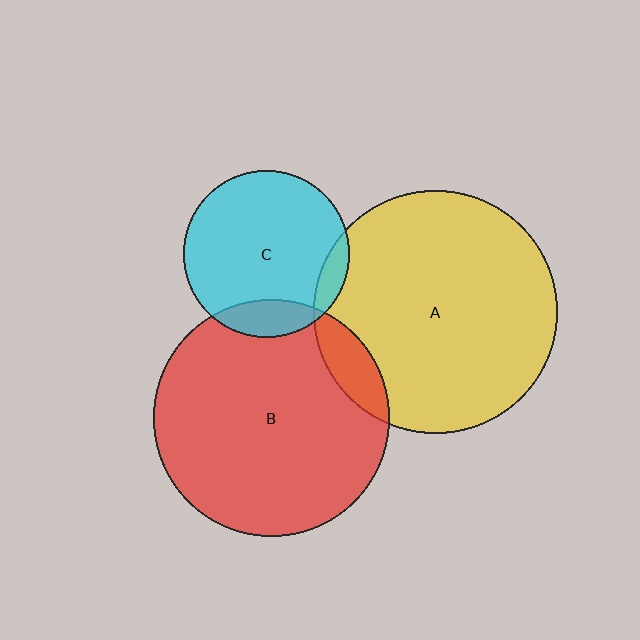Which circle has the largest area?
Circle A (yellow).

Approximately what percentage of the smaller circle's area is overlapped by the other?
Approximately 15%.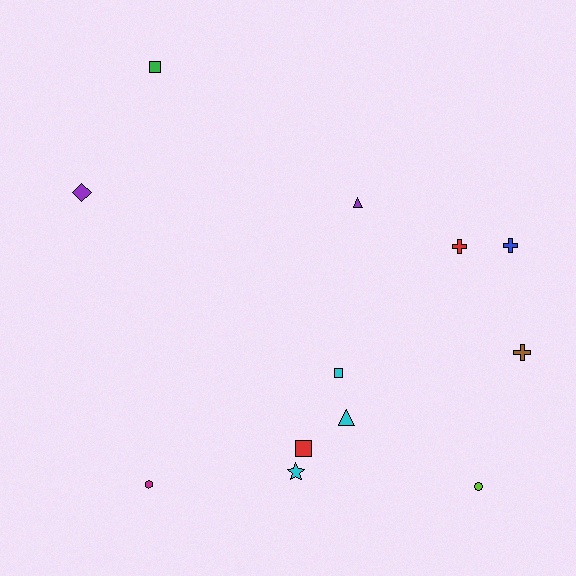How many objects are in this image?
There are 12 objects.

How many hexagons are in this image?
There is 1 hexagon.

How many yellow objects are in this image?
There are no yellow objects.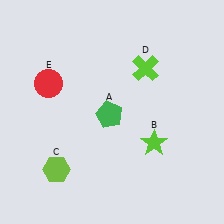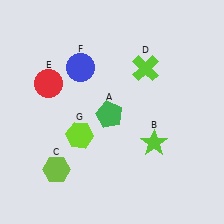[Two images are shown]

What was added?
A blue circle (F), a lime hexagon (G) were added in Image 2.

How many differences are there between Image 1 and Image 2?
There are 2 differences between the two images.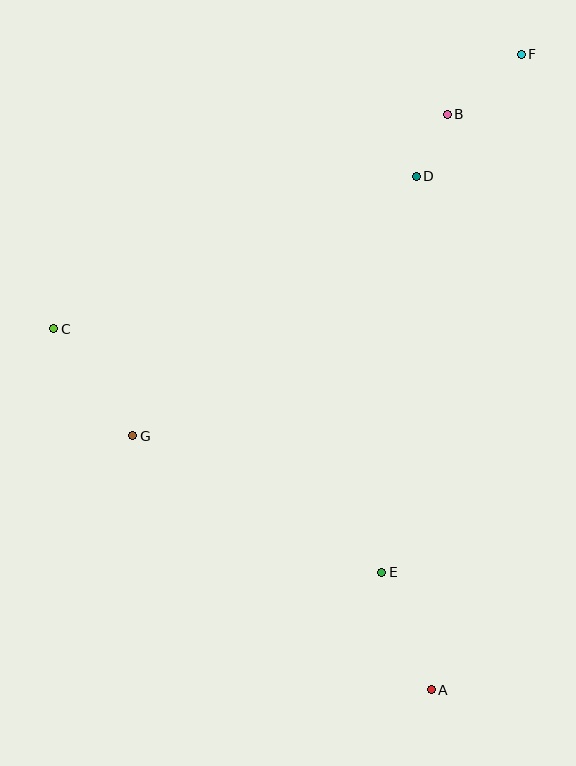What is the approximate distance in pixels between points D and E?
The distance between D and E is approximately 398 pixels.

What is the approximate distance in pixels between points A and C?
The distance between A and C is approximately 522 pixels.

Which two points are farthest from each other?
Points A and F are farthest from each other.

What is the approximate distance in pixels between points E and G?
The distance between E and G is approximately 284 pixels.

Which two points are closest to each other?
Points B and D are closest to each other.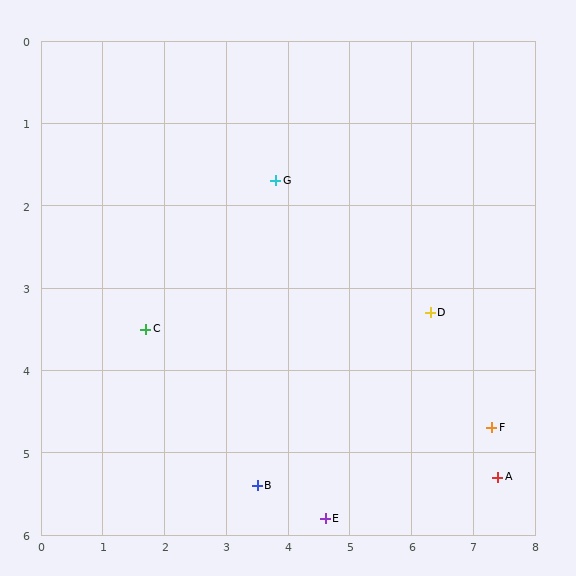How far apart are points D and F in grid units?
Points D and F are about 1.7 grid units apart.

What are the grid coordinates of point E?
Point E is at approximately (4.6, 5.8).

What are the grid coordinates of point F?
Point F is at approximately (7.3, 4.7).